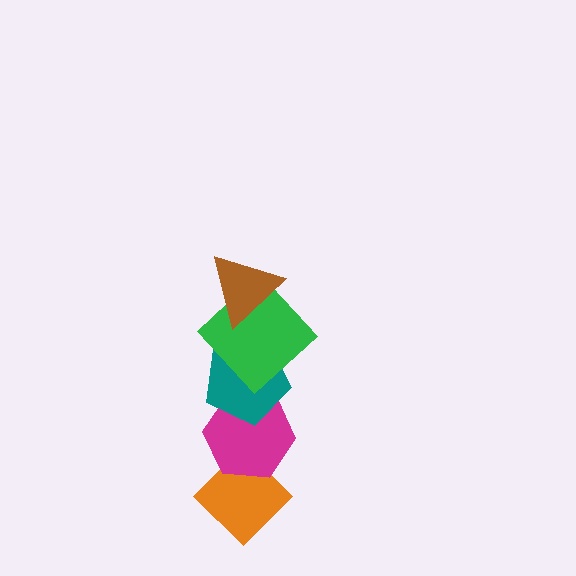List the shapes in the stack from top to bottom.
From top to bottom: the brown triangle, the green diamond, the teal pentagon, the magenta hexagon, the orange diamond.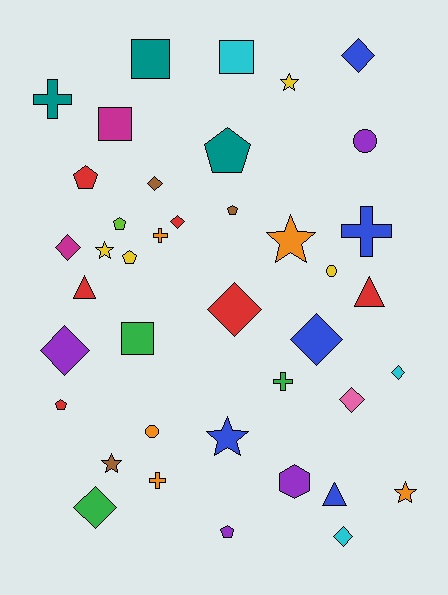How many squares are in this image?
There are 4 squares.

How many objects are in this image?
There are 40 objects.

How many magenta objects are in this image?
There are 2 magenta objects.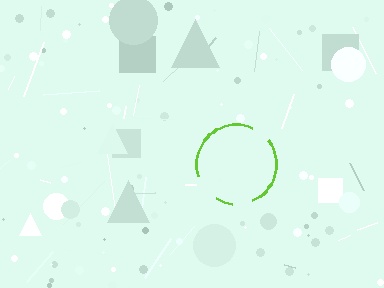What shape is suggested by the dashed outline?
The dashed outline suggests a circle.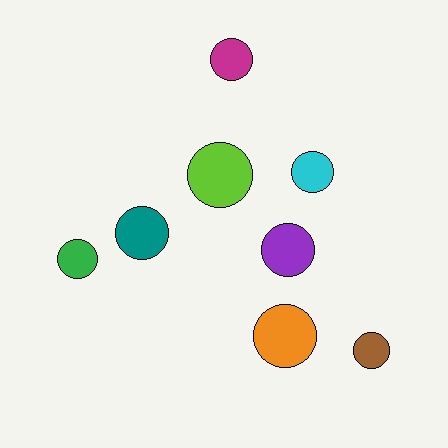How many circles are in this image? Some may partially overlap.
There are 8 circles.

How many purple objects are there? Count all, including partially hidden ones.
There is 1 purple object.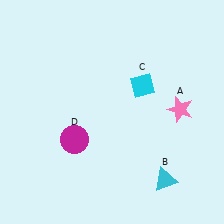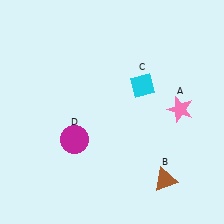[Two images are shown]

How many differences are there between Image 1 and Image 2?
There is 1 difference between the two images.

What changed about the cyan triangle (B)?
In Image 1, B is cyan. In Image 2, it changed to brown.